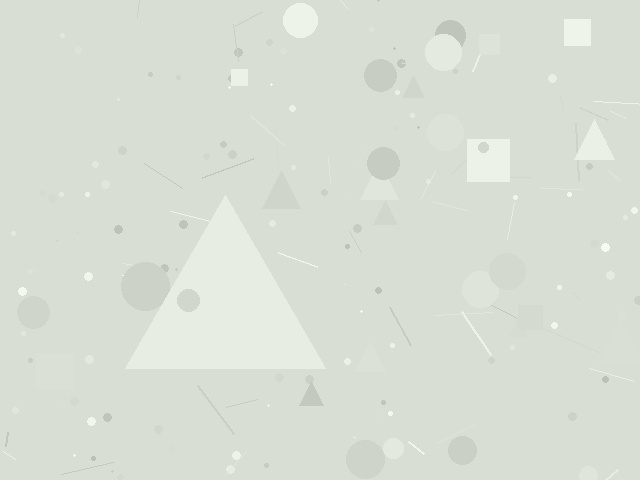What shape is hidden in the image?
A triangle is hidden in the image.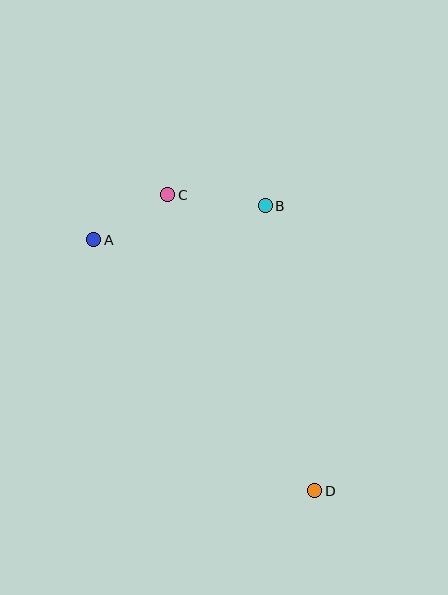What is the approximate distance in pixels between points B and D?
The distance between B and D is approximately 289 pixels.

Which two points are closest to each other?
Points A and C are closest to each other.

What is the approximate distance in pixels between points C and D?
The distance between C and D is approximately 330 pixels.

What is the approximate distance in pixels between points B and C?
The distance between B and C is approximately 98 pixels.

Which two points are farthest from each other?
Points A and D are farthest from each other.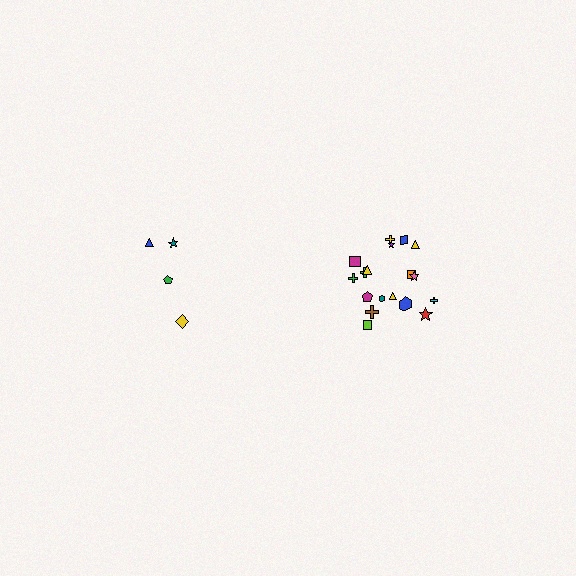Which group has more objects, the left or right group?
The right group.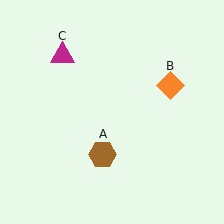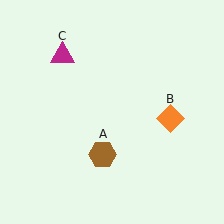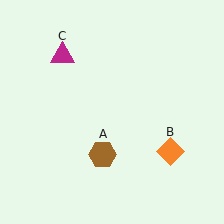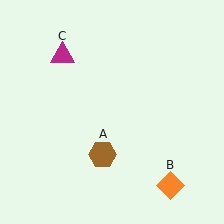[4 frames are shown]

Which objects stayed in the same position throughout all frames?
Brown hexagon (object A) and magenta triangle (object C) remained stationary.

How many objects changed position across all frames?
1 object changed position: orange diamond (object B).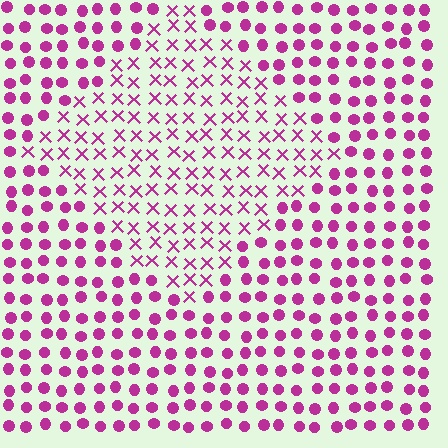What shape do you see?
I see a diamond.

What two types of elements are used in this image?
The image uses X marks inside the diamond region and circles outside it.